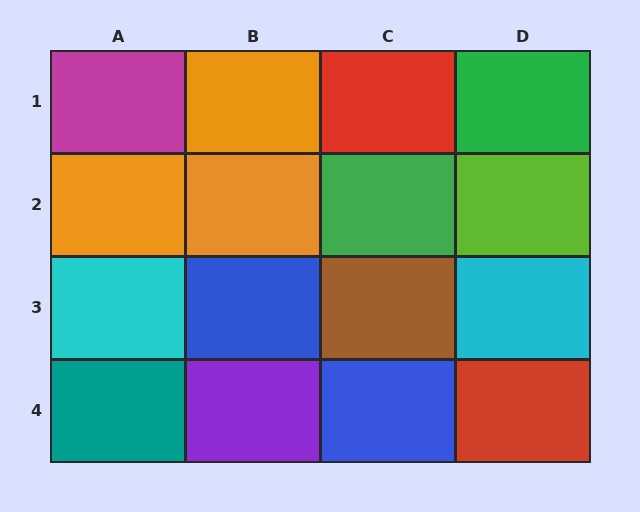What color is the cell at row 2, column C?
Green.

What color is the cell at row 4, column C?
Blue.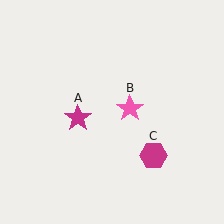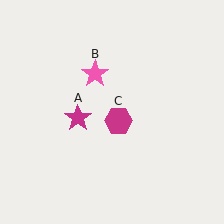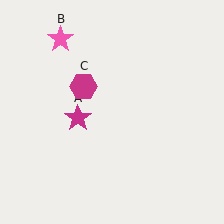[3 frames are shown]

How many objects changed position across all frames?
2 objects changed position: pink star (object B), magenta hexagon (object C).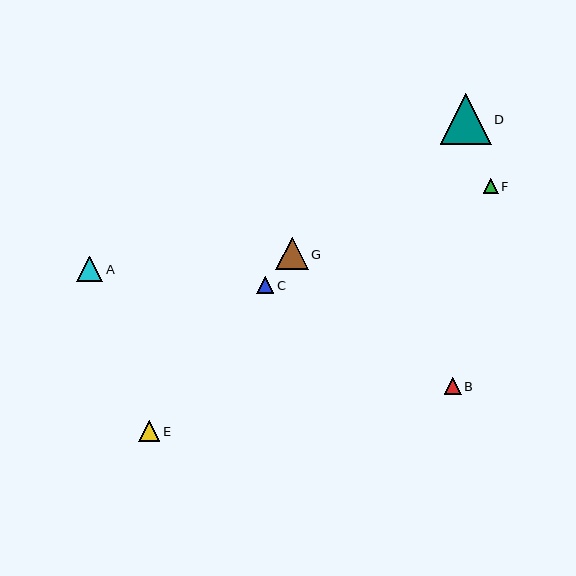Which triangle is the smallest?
Triangle F is the smallest with a size of approximately 15 pixels.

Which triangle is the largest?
Triangle D is the largest with a size of approximately 51 pixels.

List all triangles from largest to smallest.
From largest to smallest: D, G, A, E, C, B, F.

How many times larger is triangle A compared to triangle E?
Triangle A is approximately 1.2 times the size of triangle E.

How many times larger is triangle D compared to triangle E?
Triangle D is approximately 2.4 times the size of triangle E.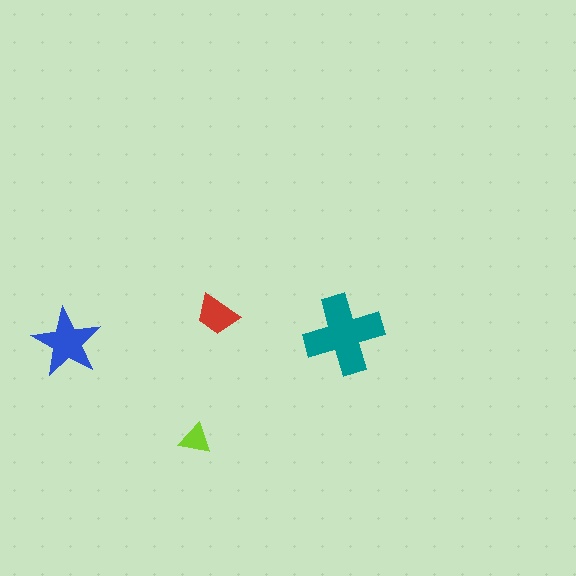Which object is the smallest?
The lime triangle.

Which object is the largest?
The teal cross.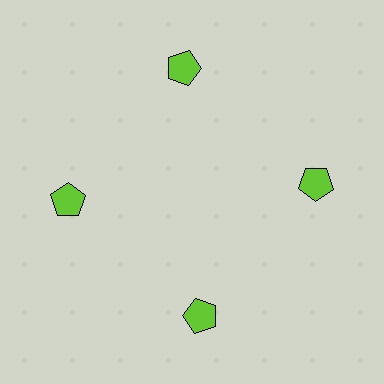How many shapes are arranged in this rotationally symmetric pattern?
There are 4 shapes, arranged in 4 groups of 1.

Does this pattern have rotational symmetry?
Yes, this pattern has 4-fold rotational symmetry. It looks the same after rotating 90 degrees around the center.